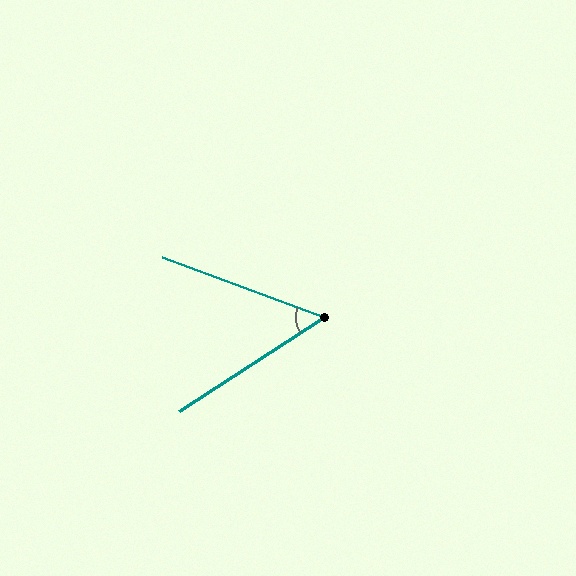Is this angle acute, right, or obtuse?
It is acute.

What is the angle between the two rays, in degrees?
Approximately 53 degrees.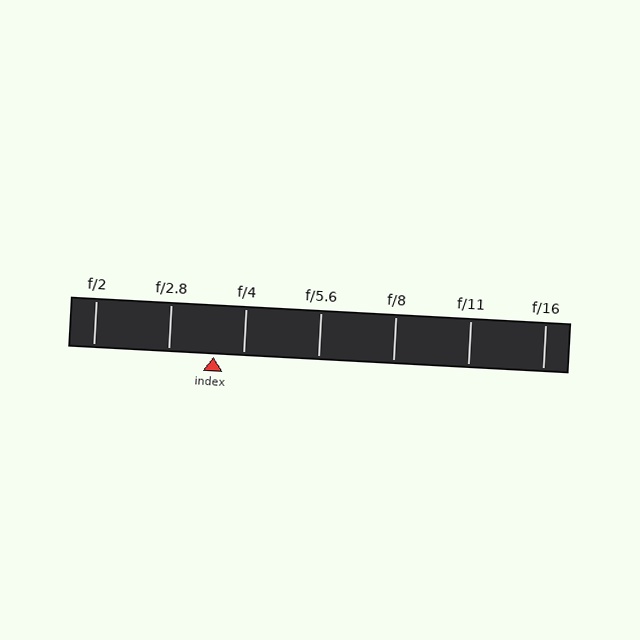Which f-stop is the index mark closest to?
The index mark is closest to f/4.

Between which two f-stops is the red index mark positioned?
The index mark is between f/2.8 and f/4.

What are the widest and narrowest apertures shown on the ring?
The widest aperture shown is f/2 and the narrowest is f/16.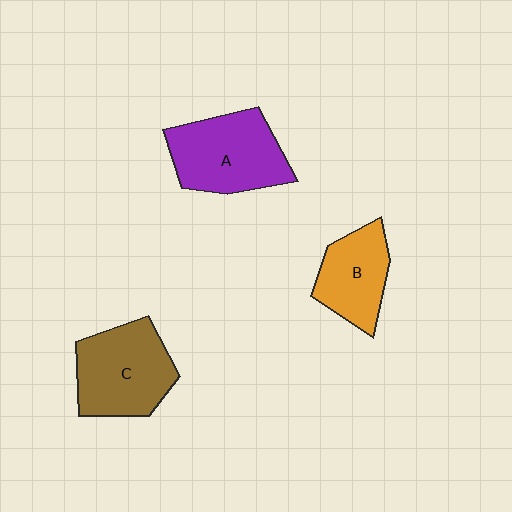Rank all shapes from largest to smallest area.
From largest to smallest: A (purple), C (brown), B (orange).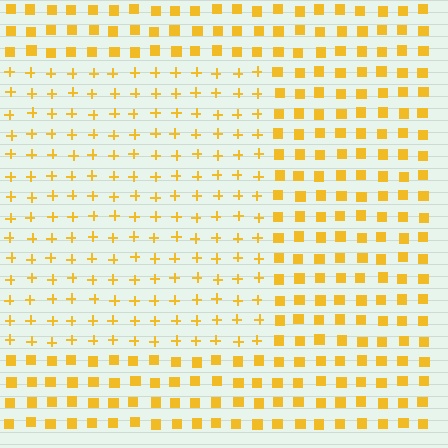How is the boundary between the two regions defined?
The boundary is defined by a change in element shape: plus signs inside vs. squares outside. All elements share the same color and spacing.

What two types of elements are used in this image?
The image uses plus signs inside the rectangle region and squares outside it.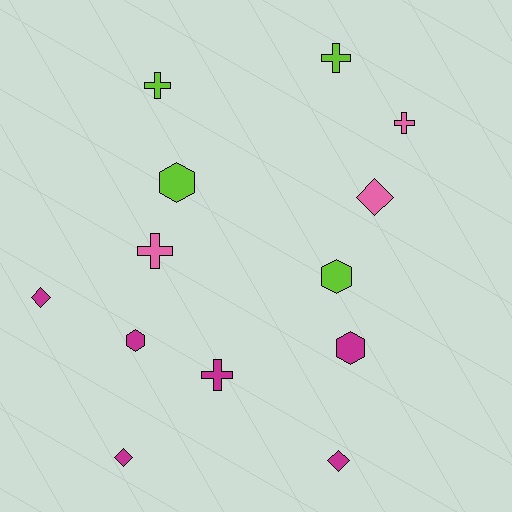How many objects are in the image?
There are 13 objects.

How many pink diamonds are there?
There is 1 pink diamond.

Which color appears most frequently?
Magenta, with 6 objects.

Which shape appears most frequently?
Cross, with 5 objects.